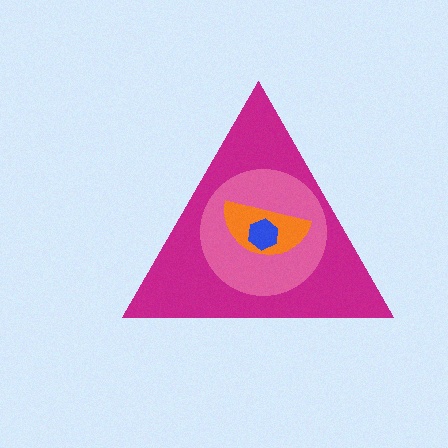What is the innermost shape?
The blue hexagon.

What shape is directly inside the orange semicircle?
The blue hexagon.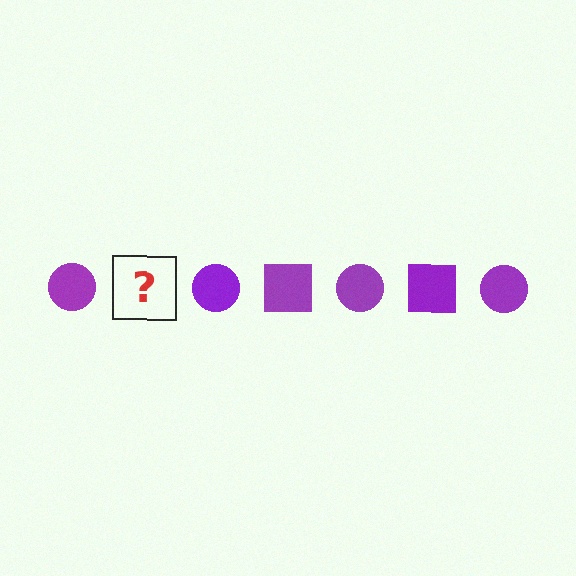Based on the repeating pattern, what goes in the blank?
The blank should be a purple square.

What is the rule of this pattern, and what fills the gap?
The rule is that the pattern cycles through circle, square shapes in purple. The gap should be filled with a purple square.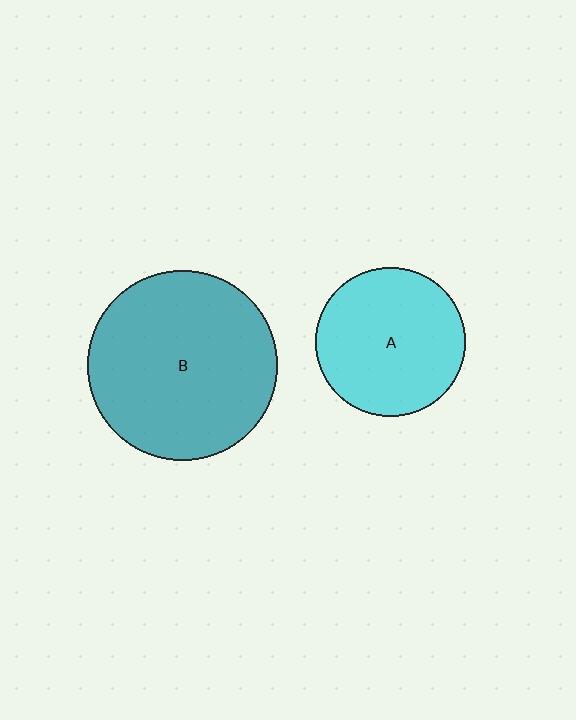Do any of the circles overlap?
No, none of the circles overlap.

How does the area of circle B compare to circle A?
Approximately 1.6 times.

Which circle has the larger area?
Circle B (teal).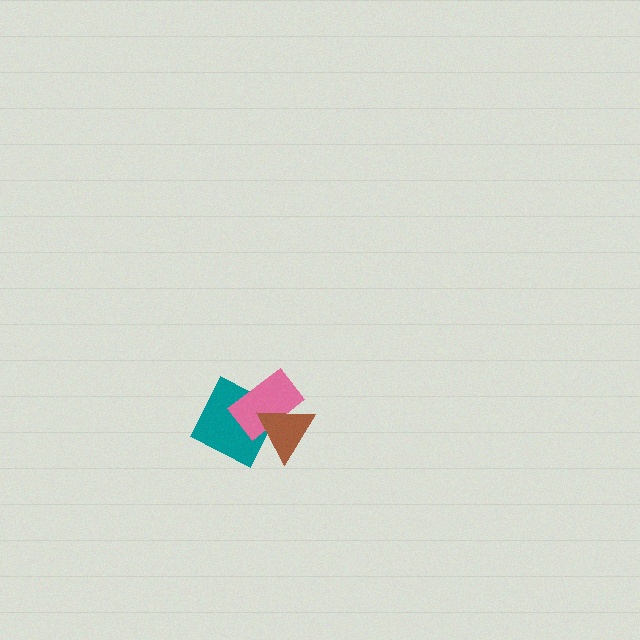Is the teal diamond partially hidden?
Yes, it is partially covered by another shape.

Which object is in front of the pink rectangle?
The brown triangle is in front of the pink rectangle.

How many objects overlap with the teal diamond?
2 objects overlap with the teal diamond.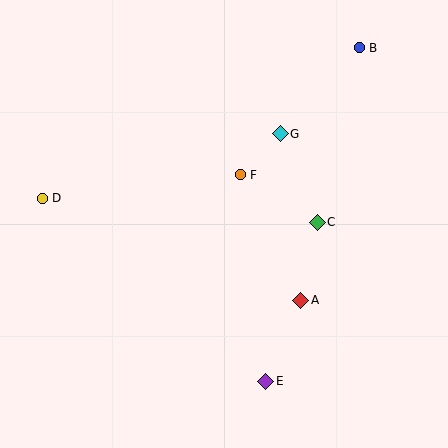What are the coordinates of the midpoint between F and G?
The midpoint between F and G is at (260, 154).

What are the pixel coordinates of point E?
Point E is at (266, 381).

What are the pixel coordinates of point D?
Point D is at (42, 198).